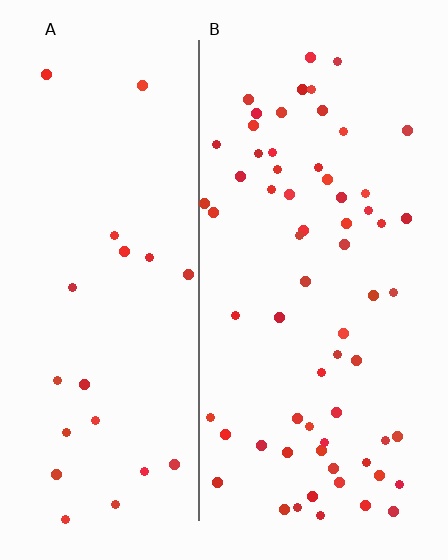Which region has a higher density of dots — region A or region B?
B (the right).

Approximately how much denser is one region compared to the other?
Approximately 3.0× — region B over region A.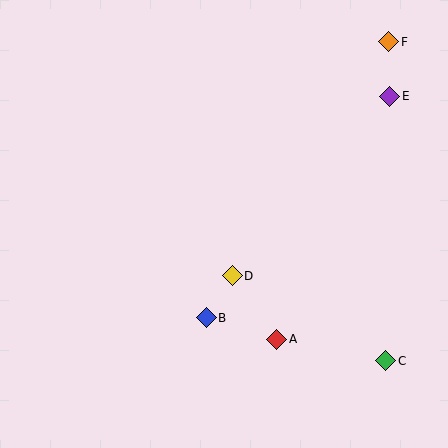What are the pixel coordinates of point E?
Point E is at (390, 96).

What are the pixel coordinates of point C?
Point C is at (386, 361).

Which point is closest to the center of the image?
Point D at (232, 276) is closest to the center.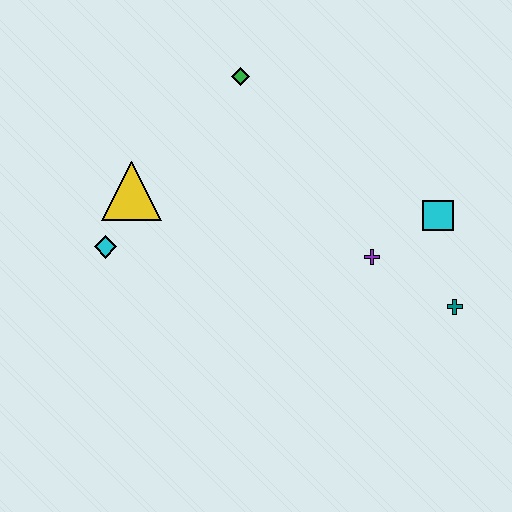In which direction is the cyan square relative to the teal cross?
The cyan square is above the teal cross.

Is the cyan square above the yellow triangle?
No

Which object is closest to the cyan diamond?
The yellow triangle is closest to the cyan diamond.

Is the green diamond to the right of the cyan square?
No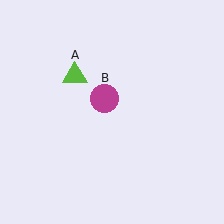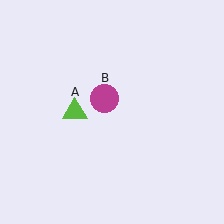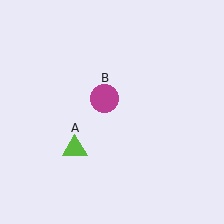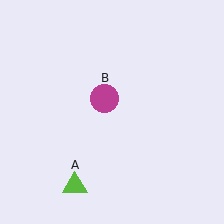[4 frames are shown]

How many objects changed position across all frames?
1 object changed position: lime triangle (object A).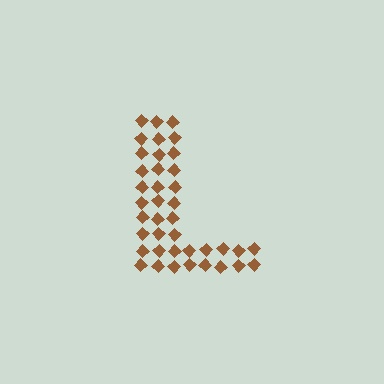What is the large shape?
The large shape is the letter L.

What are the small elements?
The small elements are diamonds.